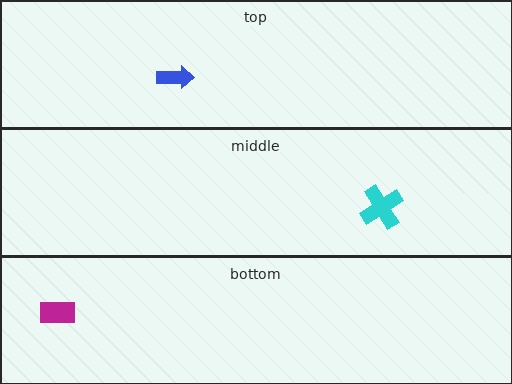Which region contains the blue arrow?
The top region.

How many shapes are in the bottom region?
1.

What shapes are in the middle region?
The cyan cross.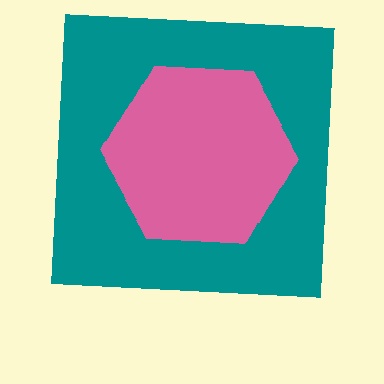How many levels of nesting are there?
2.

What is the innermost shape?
The pink hexagon.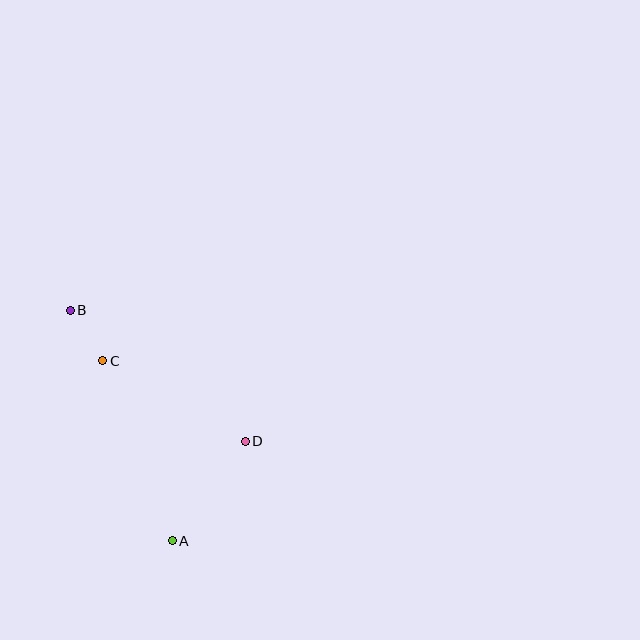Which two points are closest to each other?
Points B and C are closest to each other.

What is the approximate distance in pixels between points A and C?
The distance between A and C is approximately 193 pixels.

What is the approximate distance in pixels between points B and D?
The distance between B and D is approximately 219 pixels.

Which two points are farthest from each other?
Points A and B are farthest from each other.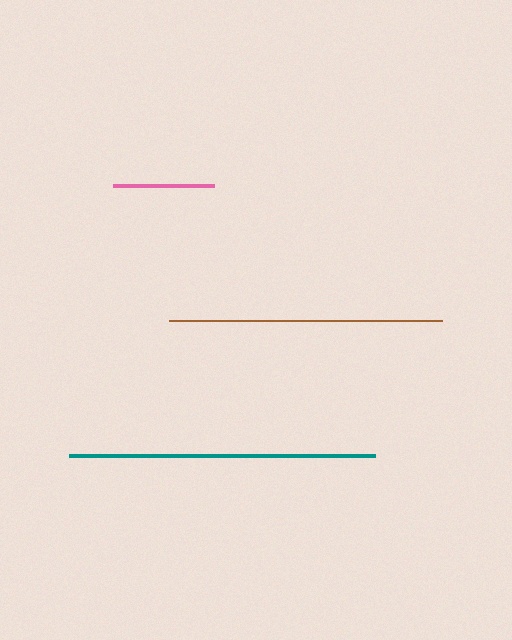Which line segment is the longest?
The teal line is the longest at approximately 306 pixels.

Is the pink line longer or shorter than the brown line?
The brown line is longer than the pink line.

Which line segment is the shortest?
The pink line is the shortest at approximately 101 pixels.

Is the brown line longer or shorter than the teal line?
The teal line is longer than the brown line.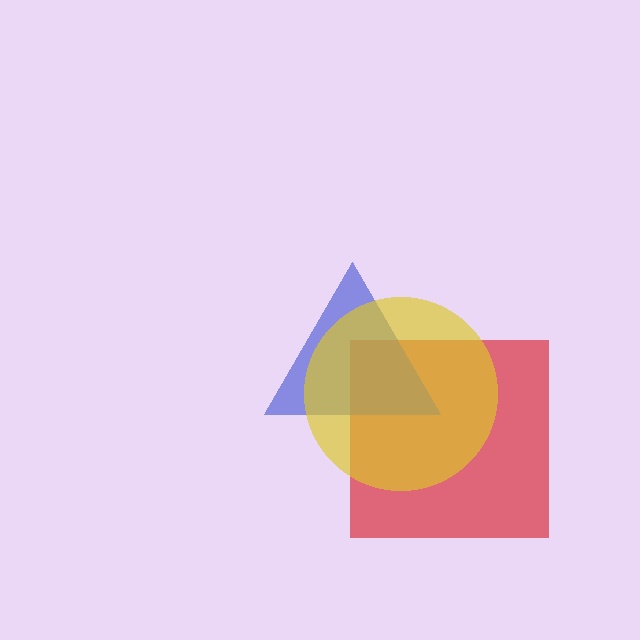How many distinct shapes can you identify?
There are 3 distinct shapes: a red square, a blue triangle, a yellow circle.